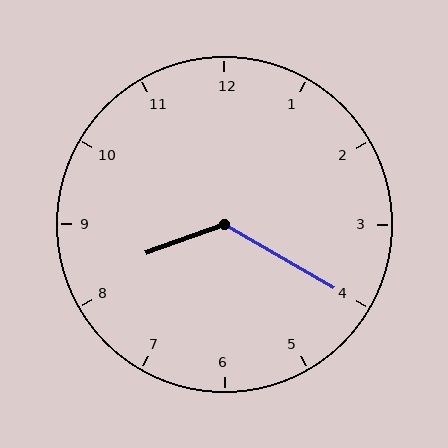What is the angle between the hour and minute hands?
Approximately 130 degrees.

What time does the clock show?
8:20.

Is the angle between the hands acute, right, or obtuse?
It is obtuse.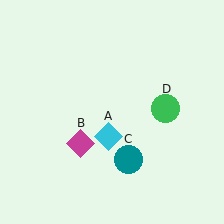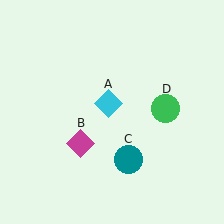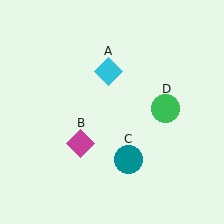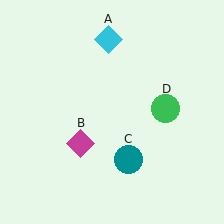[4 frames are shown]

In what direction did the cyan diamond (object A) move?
The cyan diamond (object A) moved up.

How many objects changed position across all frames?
1 object changed position: cyan diamond (object A).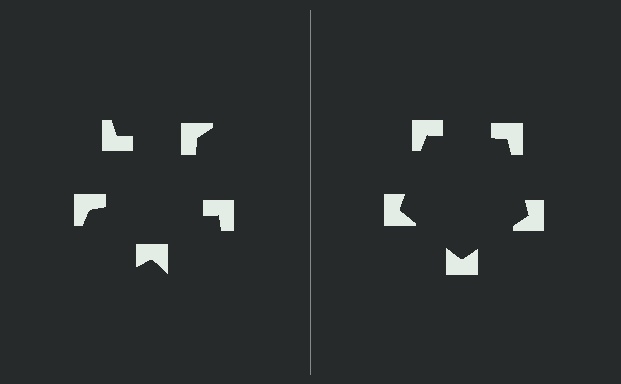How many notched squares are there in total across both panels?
10 — 5 on each side.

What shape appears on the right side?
An illusory pentagon.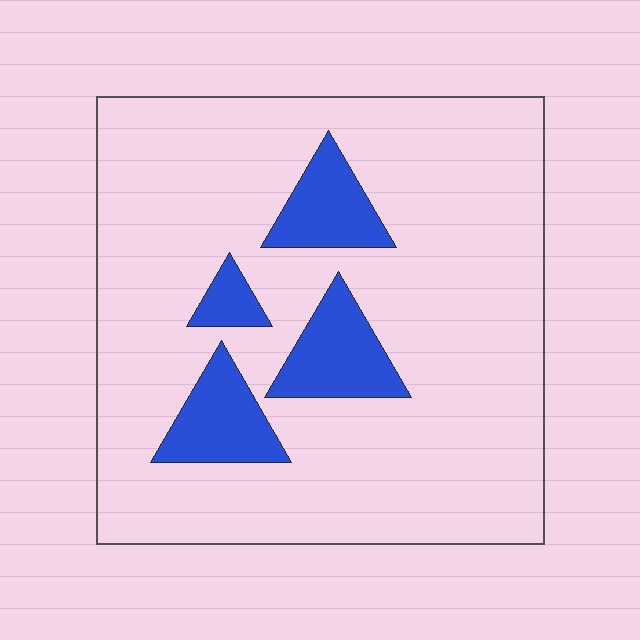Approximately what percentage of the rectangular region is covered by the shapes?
Approximately 15%.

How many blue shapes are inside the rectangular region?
4.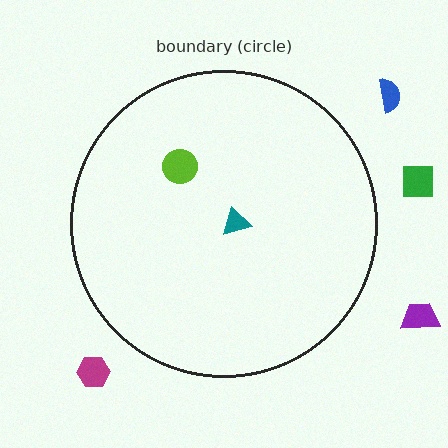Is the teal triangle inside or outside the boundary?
Inside.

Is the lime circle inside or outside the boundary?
Inside.